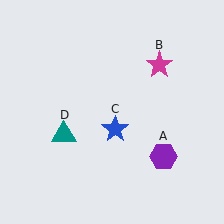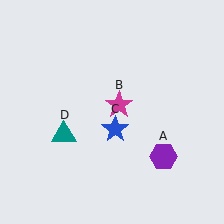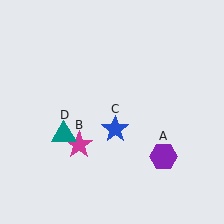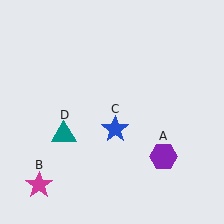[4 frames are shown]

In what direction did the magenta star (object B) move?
The magenta star (object B) moved down and to the left.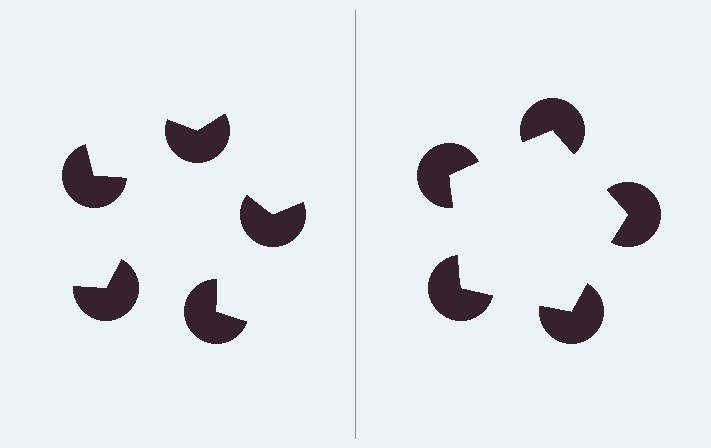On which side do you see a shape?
An illusory pentagon appears on the right side. On the left side the wedge cuts are rotated, so no coherent shape forms.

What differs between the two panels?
The pac-man discs are positioned identically on both sides; only the wedge orientations differ. On the right they align to a pentagon; on the left they are misaligned.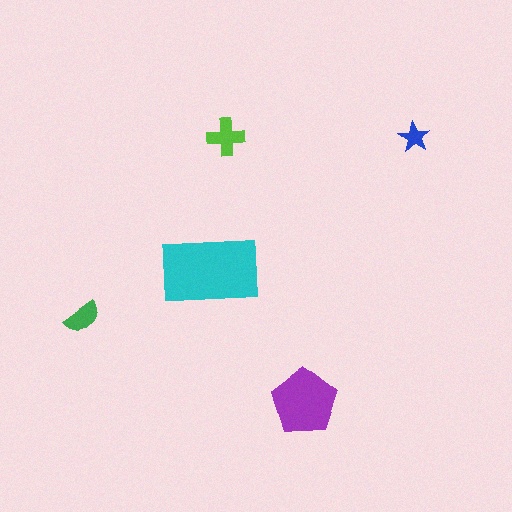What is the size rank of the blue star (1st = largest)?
5th.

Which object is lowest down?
The purple pentagon is bottommost.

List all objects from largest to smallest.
The cyan rectangle, the purple pentagon, the lime cross, the green semicircle, the blue star.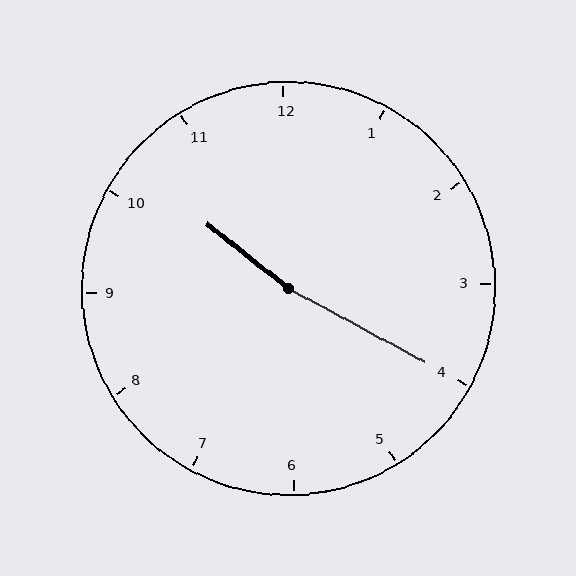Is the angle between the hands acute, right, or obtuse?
It is obtuse.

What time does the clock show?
10:20.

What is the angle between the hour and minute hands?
Approximately 170 degrees.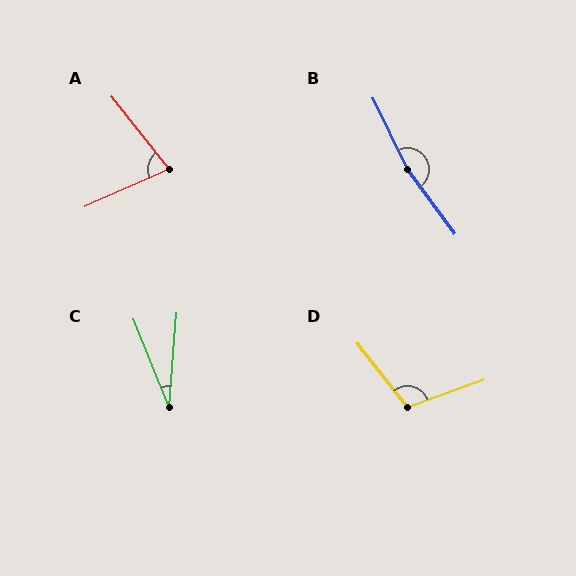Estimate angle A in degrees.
Approximately 76 degrees.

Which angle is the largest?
B, at approximately 170 degrees.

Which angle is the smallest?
C, at approximately 27 degrees.